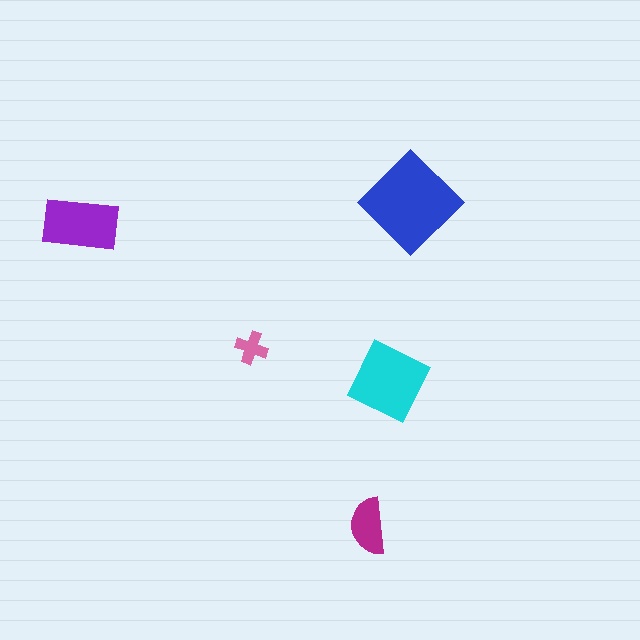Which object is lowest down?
The magenta semicircle is bottommost.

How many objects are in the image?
There are 5 objects in the image.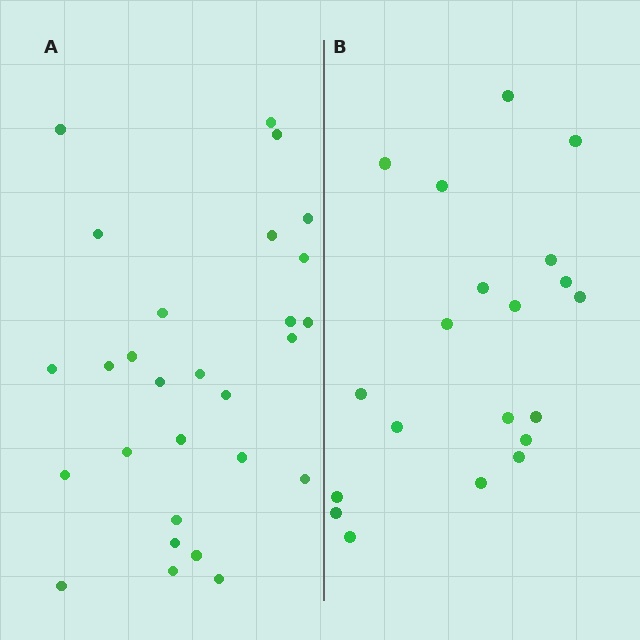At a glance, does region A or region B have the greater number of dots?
Region A (the left region) has more dots.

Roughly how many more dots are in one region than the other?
Region A has roughly 8 or so more dots than region B.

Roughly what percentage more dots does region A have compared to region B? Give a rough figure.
About 40% more.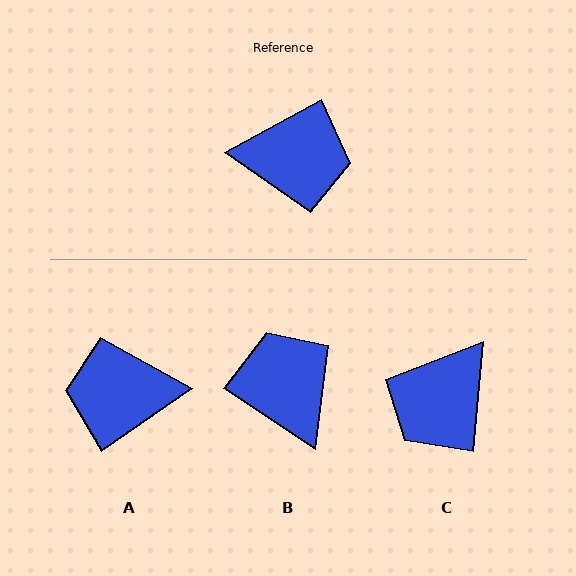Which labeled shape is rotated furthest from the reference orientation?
A, about 174 degrees away.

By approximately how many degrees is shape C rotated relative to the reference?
Approximately 124 degrees clockwise.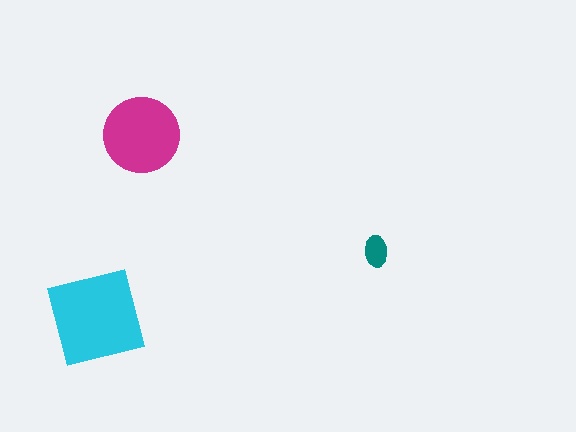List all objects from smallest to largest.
The teal ellipse, the magenta circle, the cyan square.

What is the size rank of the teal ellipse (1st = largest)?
3rd.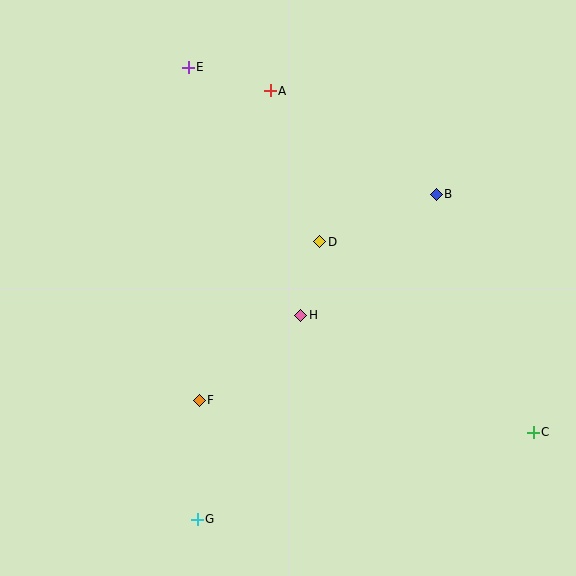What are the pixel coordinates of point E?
Point E is at (188, 67).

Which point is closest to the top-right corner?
Point B is closest to the top-right corner.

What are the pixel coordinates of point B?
Point B is at (436, 194).